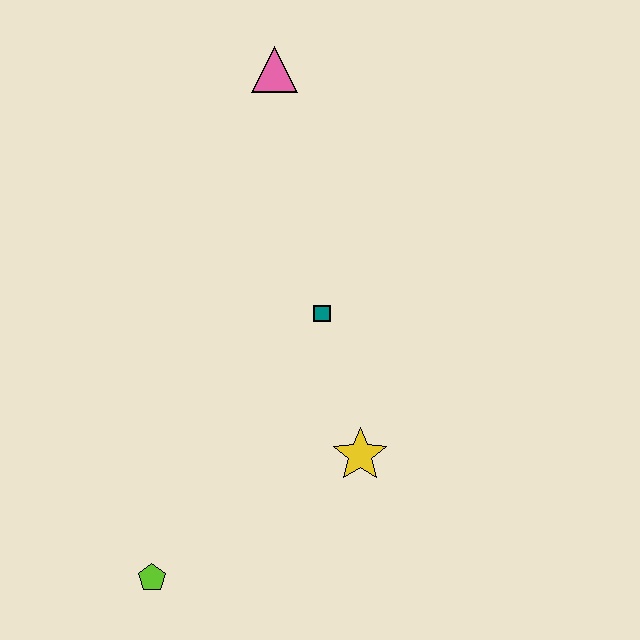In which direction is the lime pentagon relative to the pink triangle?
The lime pentagon is below the pink triangle.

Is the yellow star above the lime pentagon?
Yes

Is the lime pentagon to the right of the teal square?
No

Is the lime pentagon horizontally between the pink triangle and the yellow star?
No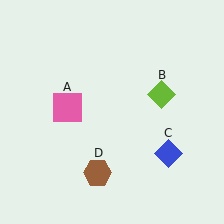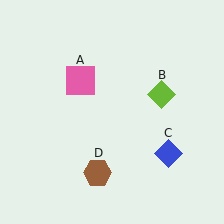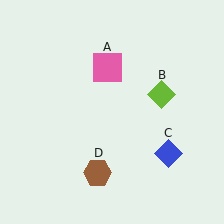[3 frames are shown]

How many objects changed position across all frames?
1 object changed position: pink square (object A).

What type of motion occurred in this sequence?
The pink square (object A) rotated clockwise around the center of the scene.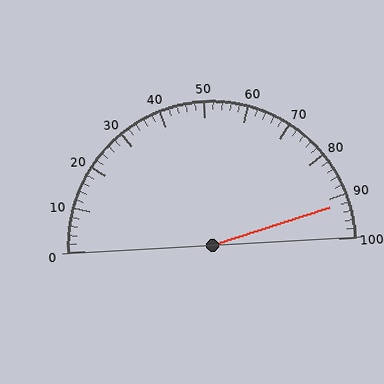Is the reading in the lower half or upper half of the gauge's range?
The reading is in the upper half of the range (0 to 100).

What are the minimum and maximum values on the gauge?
The gauge ranges from 0 to 100.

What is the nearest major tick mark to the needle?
The nearest major tick mark is 90.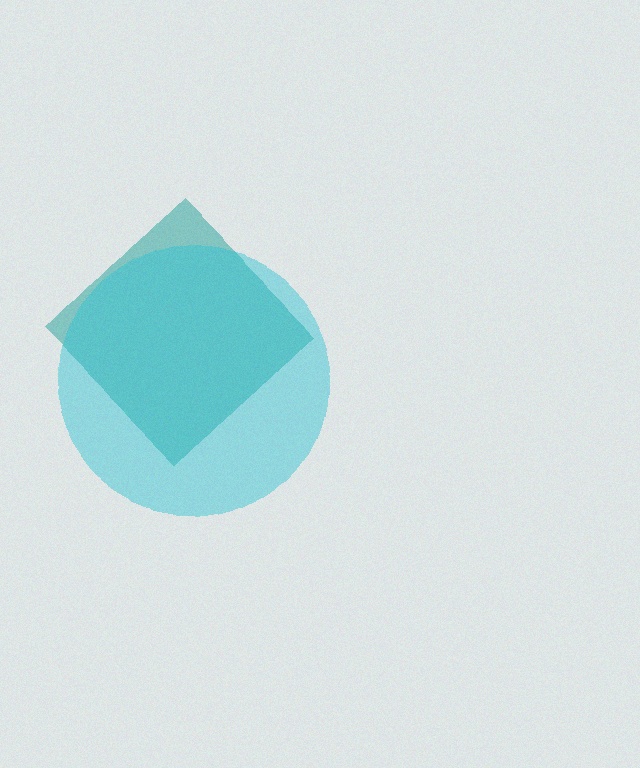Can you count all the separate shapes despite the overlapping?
Yes, there are 2 separate shapes.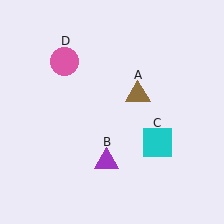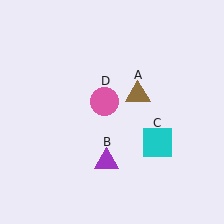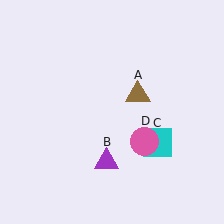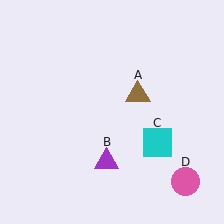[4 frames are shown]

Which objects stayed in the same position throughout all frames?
Brown triangle (object A) and purple triangle (object B) and cyan square (object C) remained stationary.